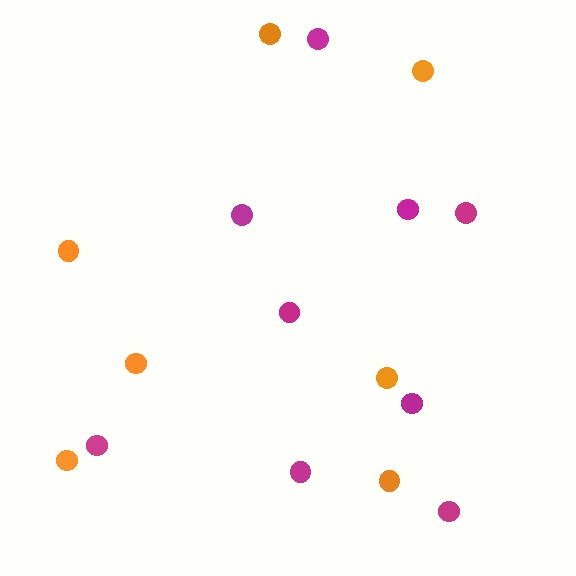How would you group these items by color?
There are 2 groups: one group of orange circles (7) and one group of magenta circles (9).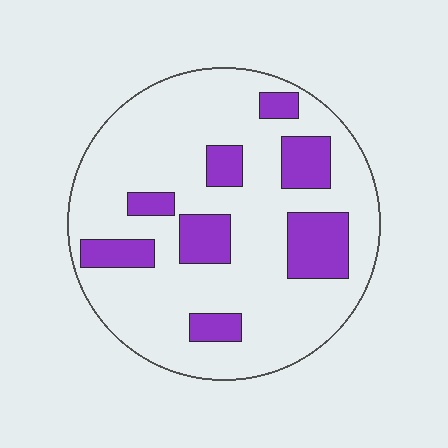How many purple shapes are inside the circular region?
8.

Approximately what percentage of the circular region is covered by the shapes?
Approximately 20%.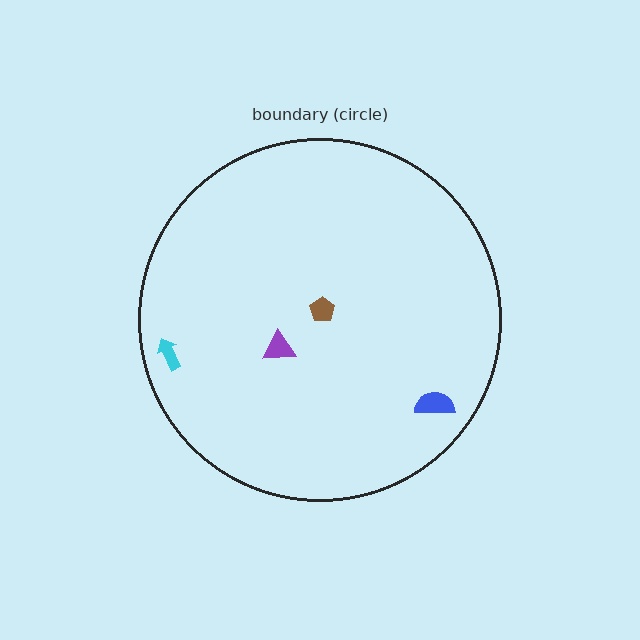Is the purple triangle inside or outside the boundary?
Inside.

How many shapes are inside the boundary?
4 inside, 0 outside.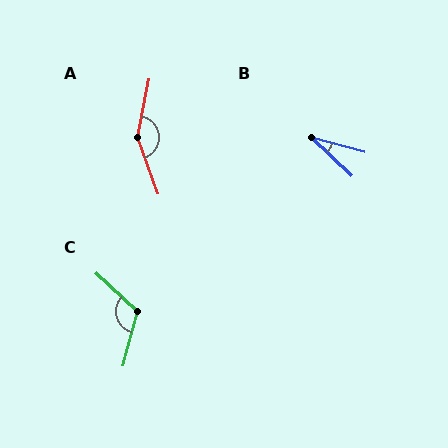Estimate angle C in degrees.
Approximately 118 degrees.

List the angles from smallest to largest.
B (28°), C (118°), A (148°).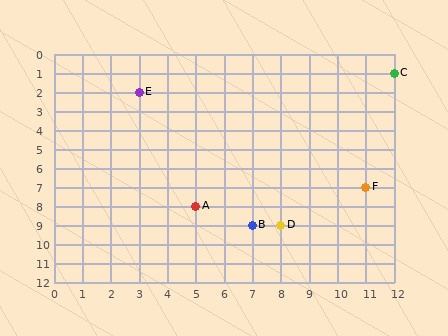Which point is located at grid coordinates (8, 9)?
Point D is at (8, 9).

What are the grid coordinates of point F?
Point F is at grid coordinates (11, 7).